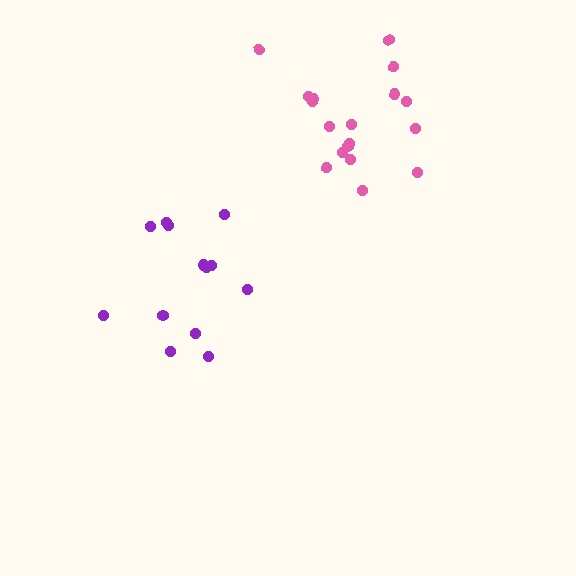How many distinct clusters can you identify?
There are 2 distinct clusters.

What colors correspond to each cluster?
The clusters are colored: pink, purple.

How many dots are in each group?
Group 1: 18 dots, Group 2: 13 dots (31 total).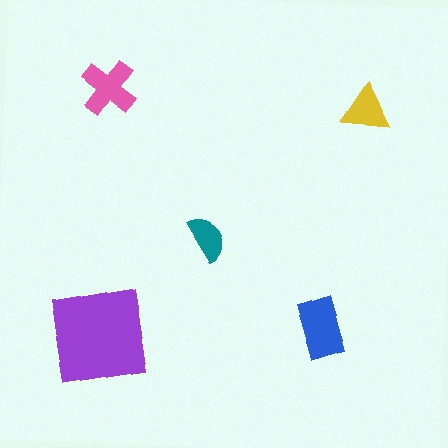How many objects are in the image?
There are 5 objects in the image.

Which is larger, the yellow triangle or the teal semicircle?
The yellow triangle.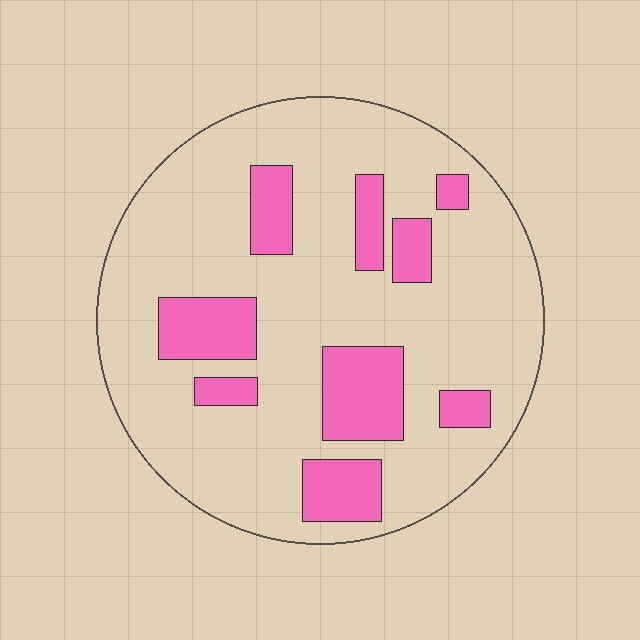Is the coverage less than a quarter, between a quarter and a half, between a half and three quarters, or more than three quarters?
Less than a quarter.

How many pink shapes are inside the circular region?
9.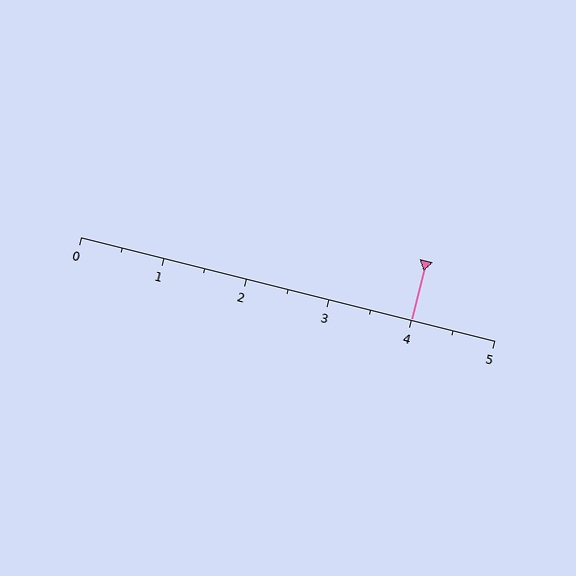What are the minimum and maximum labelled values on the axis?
The axis runs from 0 to 5.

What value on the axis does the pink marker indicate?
The marker indicates approximately 4.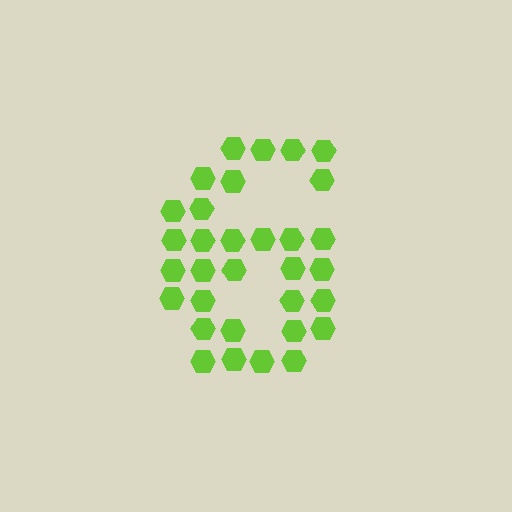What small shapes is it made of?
It is made of small hexagons.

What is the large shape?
The large shape is the digit 6.